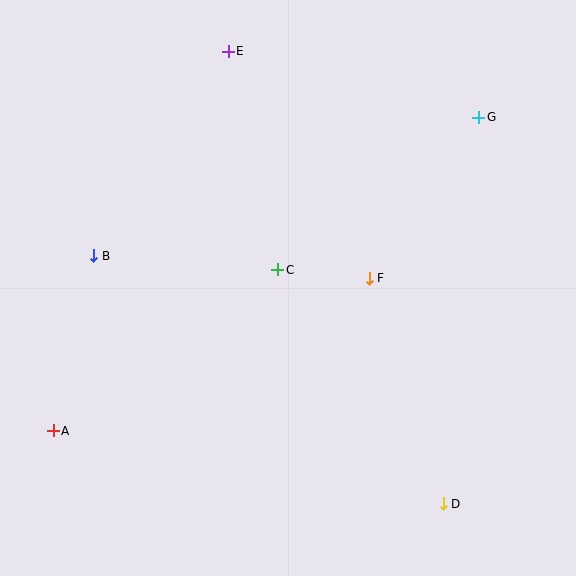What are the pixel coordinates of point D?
Point D is at (443, 504).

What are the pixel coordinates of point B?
Point B is at (94, 256).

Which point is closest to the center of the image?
Point C at (278, 270) is closest to the center.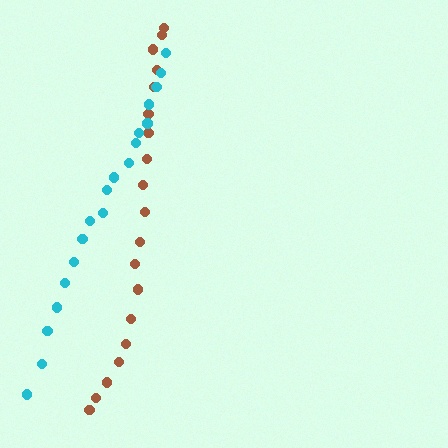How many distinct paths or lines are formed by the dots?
There are 2 distinct paths.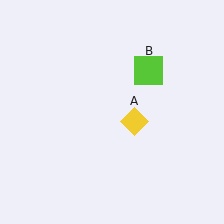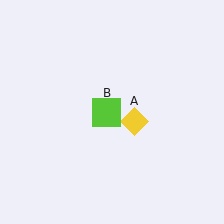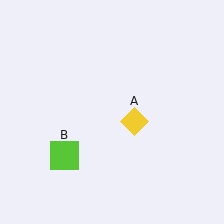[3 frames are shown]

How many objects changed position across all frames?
1 object changed position: lime square (object B).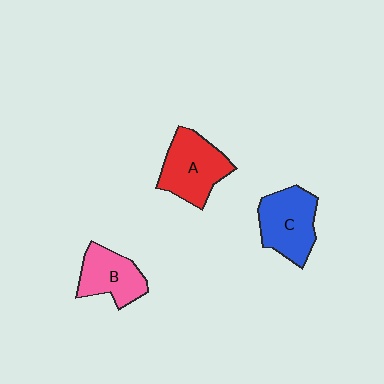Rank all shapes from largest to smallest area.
From largest to smallest: A (red), C (blue), B (pink).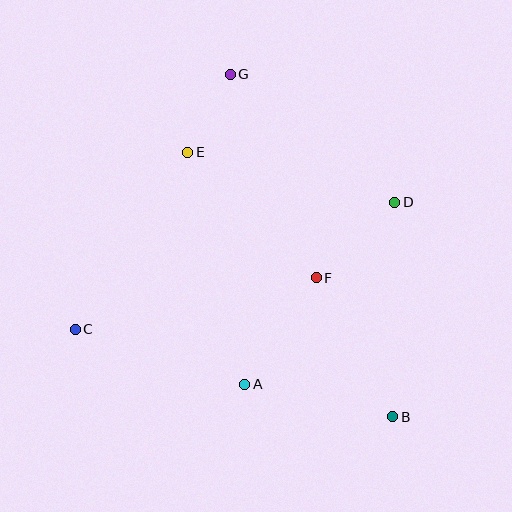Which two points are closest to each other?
Points E and G are closest to each other.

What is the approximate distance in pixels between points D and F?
The distance between D and F is approximately 109 pixels.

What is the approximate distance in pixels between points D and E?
The distance between D and E is approximately 213 pixels.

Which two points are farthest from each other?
Points B and G are farthest from each other.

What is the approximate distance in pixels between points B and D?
The distance between B and D is approximately 214 pixels.